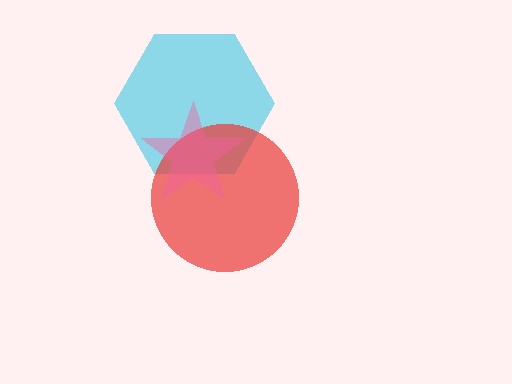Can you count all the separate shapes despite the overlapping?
Yes, there are 3 separate shapes.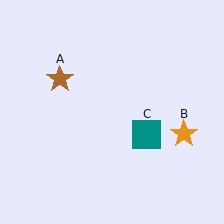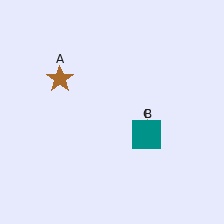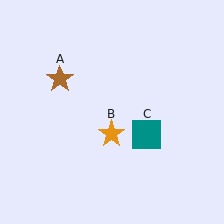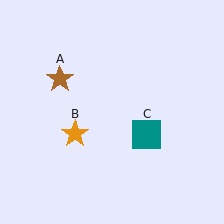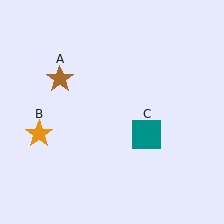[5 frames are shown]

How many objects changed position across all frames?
1 object changed position: orange star (object B).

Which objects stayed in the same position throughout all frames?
Brown star (object A) and teal square (object C) remained stationary.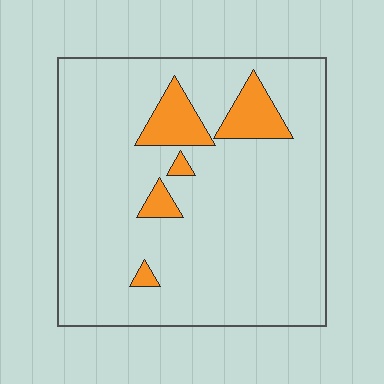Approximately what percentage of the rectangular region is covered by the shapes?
Approximately 10%.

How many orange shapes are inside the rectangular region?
5.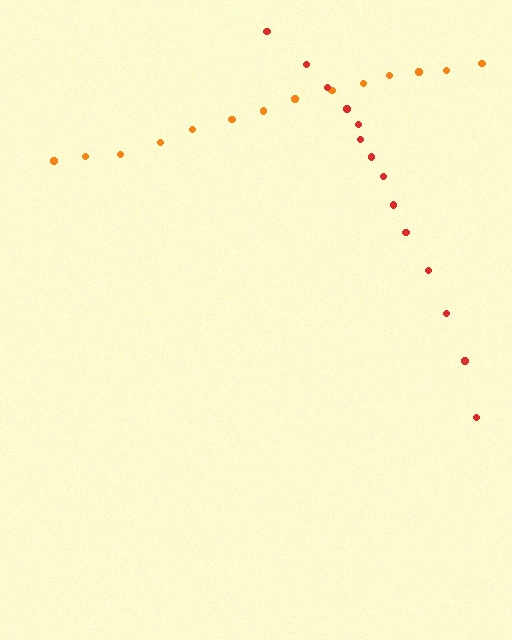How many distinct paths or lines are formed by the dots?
There are 2 distinct paths.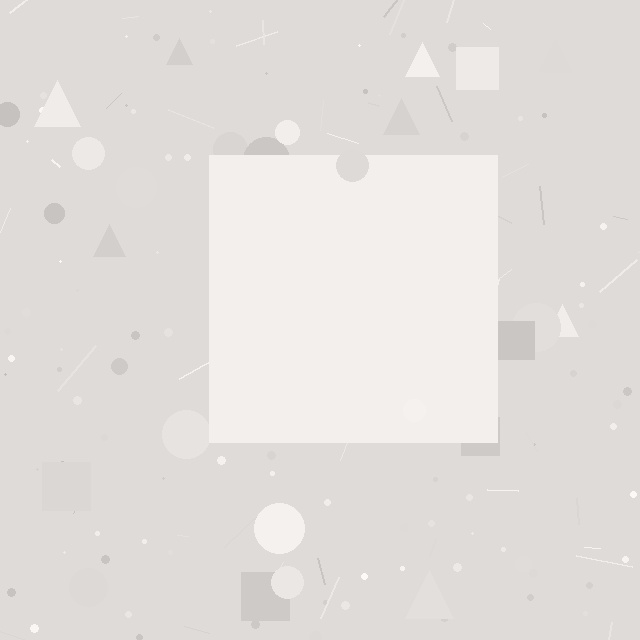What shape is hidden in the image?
A square is hidden in the image.